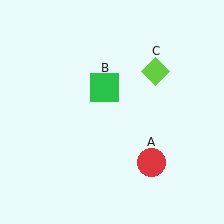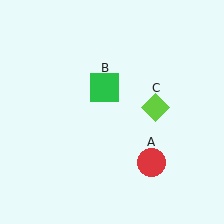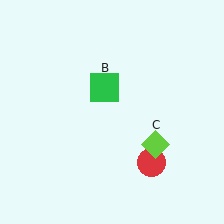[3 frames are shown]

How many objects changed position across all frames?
1 object changed position: lime diamond (object C).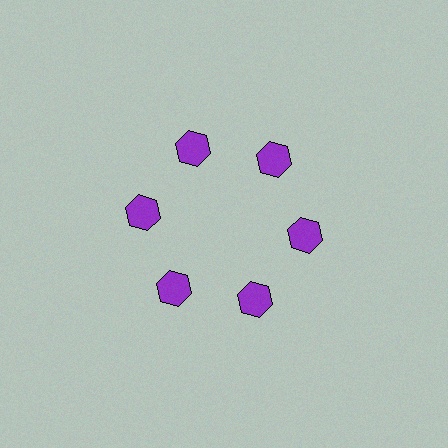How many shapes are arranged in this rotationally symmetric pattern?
There are 6 shapes, arranged in 6 groups of 1.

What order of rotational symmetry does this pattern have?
This pattern has 6-fold rotational symmetry.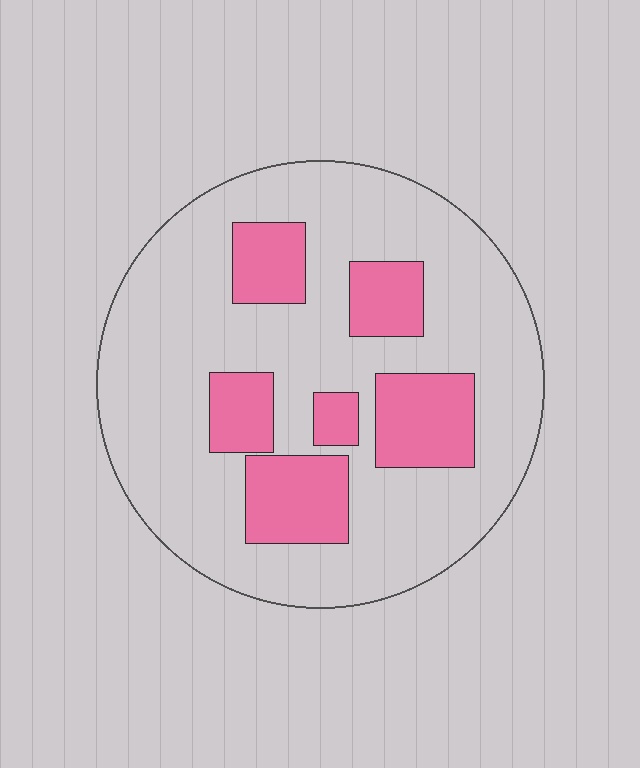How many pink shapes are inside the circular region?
6.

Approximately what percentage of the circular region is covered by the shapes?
Approximately 25%.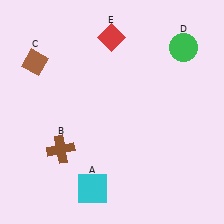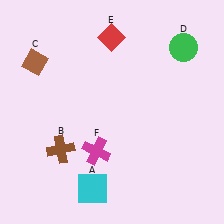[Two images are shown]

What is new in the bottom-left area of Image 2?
A magenta cross (F) was added in the bottom-left area of Image 2.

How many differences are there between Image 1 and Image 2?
There is 1 difference between the two images.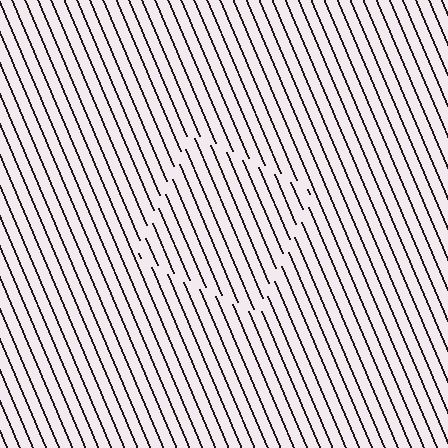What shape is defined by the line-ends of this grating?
An illusory square. The interior of the shape contains the same grating, shifted by half a period — the contour is defined by the phase discontinuity where line-ends from the inner and outer gratings abut.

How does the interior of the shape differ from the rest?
The interior of the shape contains the same grating, shifted by half a period — the contour is defined by the phase discontinuity where line-ends from the inner and outer gratings abut.